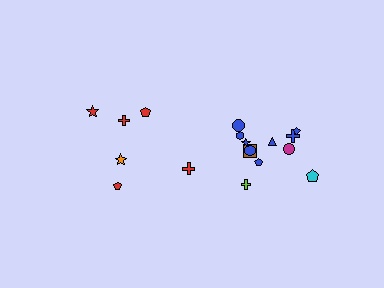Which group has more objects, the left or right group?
The right group.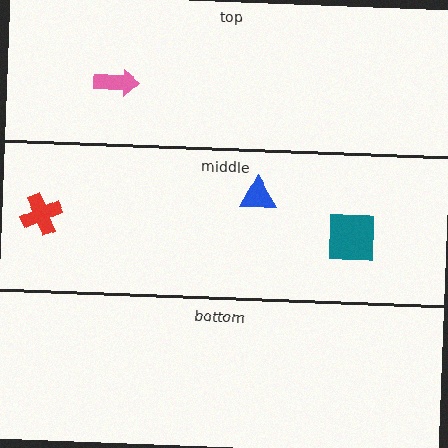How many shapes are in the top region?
1.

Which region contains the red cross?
The middle region.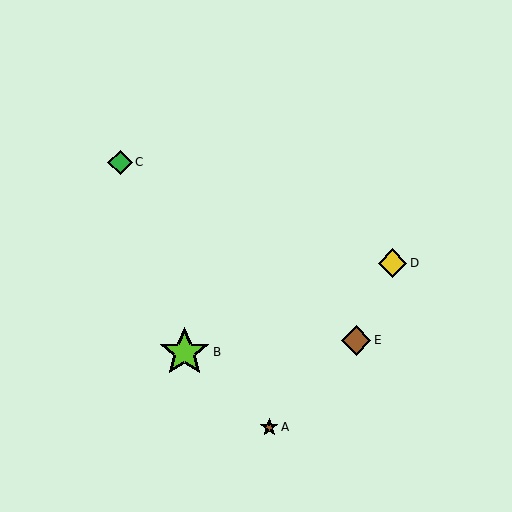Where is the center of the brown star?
The center of the brown star is at (269, 427).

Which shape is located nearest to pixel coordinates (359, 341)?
The brown diamond (labeled E) at (356, 340) is nearest to that location.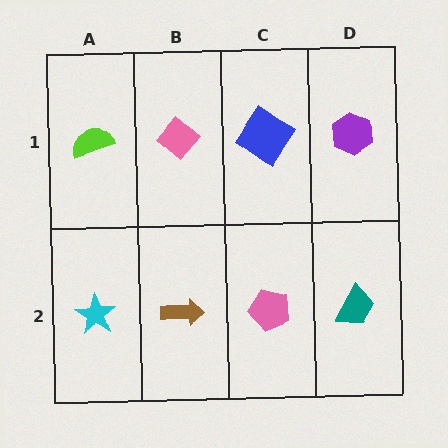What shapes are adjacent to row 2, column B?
A pink diamond (row 1, column B), a cyan star (row 2, column A), a pink pentagon (row 2, column C).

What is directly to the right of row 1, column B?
A blue diamond.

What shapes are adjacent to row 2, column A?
A lime semicircle (row 1, column A), a brown arrow (row 2, column B).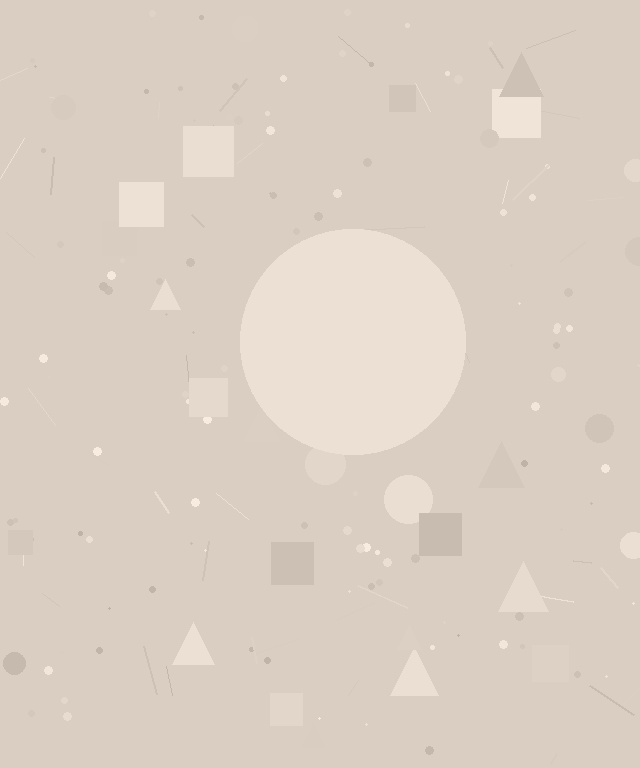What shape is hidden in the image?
A circle is hidden in the image.